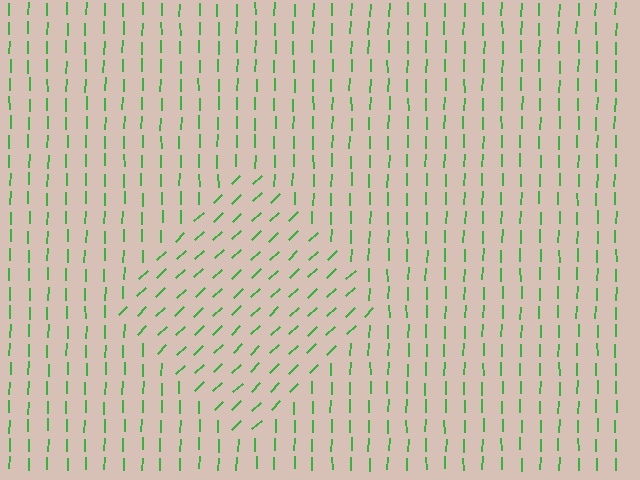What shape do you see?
I see a diamond.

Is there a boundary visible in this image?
Yes, there is a texture boundary formed by a change in line orientation.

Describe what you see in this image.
The image is filled with small green line segments. A diamond region in the image has lines oriented differently from the surrounding lines, creating a visible texture boundary.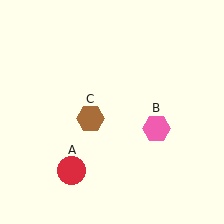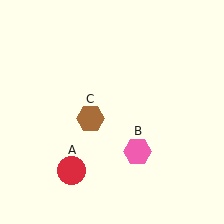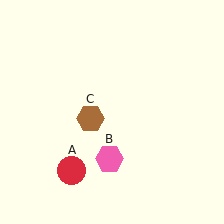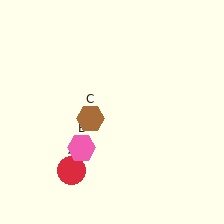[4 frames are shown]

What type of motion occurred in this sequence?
The pink hexagon (object B) rotated clockwise around the center of the scene.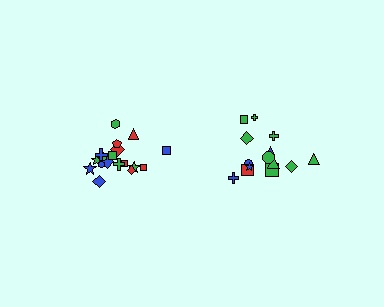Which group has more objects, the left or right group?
The left group.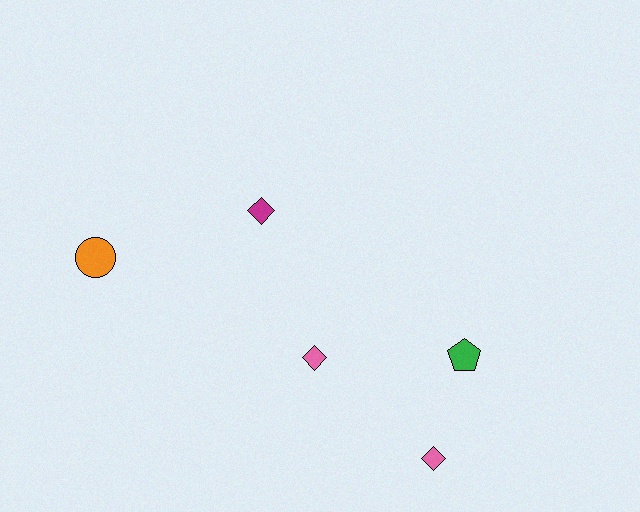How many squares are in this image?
There are no squares.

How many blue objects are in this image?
There are no blue objects.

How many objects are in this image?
There are 5 objects.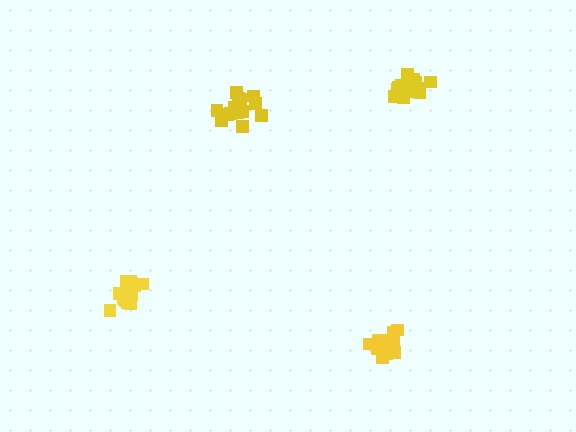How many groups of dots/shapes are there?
There are 4 groups.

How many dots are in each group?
Group 1: 18 dots, Group 2: 16 dots, Group 3: 15 dots, Group 4: 19 dots (68 total).